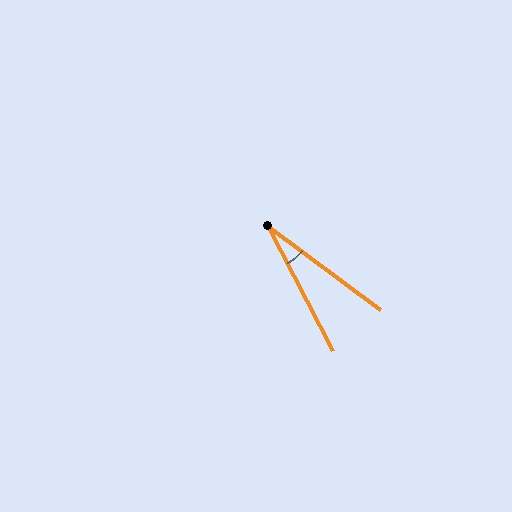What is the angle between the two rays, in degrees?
Approximately 26 degrees.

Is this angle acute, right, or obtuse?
It is acute.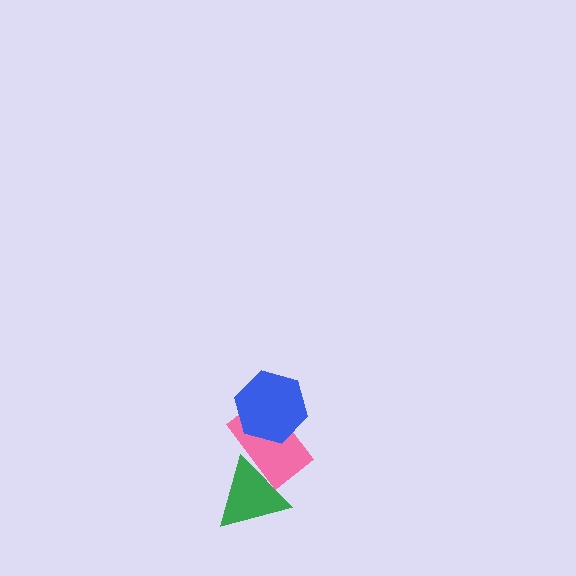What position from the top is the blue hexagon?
The blue hexagon is 1st from the top.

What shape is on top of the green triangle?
The pink rectangle is on top of the green triangle.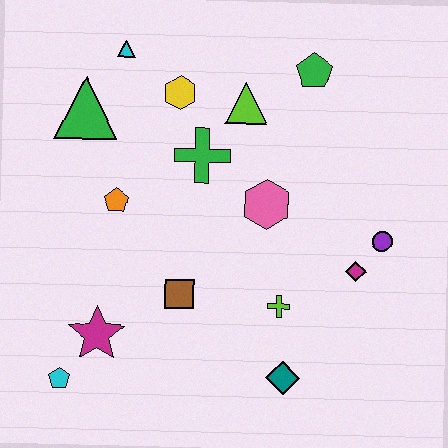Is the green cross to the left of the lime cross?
Yes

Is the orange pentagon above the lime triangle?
No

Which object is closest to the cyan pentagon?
The magenta star is closest to the cyan pentagon.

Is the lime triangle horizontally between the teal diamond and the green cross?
Yes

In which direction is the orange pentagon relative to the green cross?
The orange pentagon is to the left of the green cross.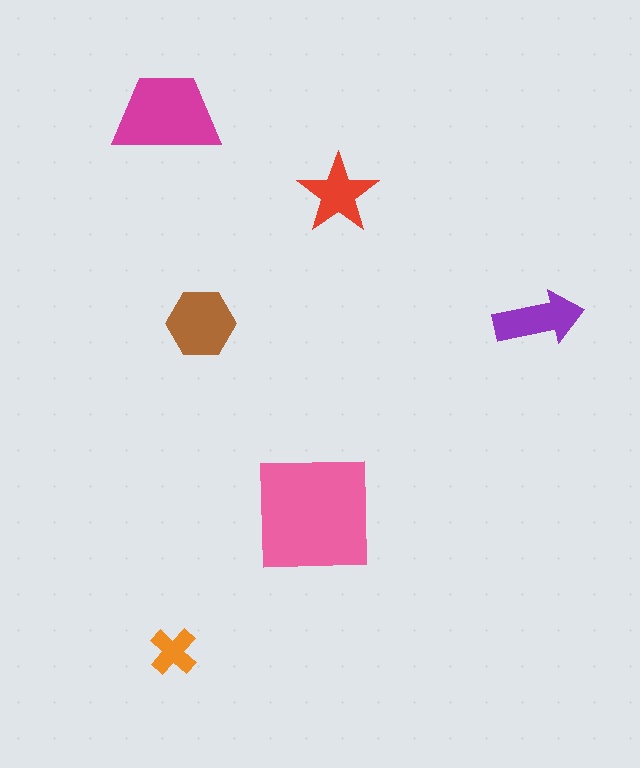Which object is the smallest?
The orange cross.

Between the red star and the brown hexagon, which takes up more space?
The brown hexagon.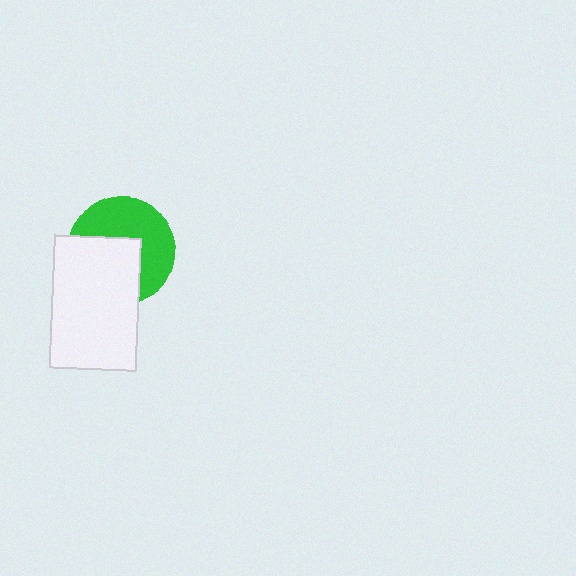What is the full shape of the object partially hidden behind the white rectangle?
The partially hidden object is a green circle.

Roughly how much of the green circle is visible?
About half of it is visible (roughly 53%).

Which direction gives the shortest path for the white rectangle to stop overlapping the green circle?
Moving toward the lower-left gives the shortest separation.